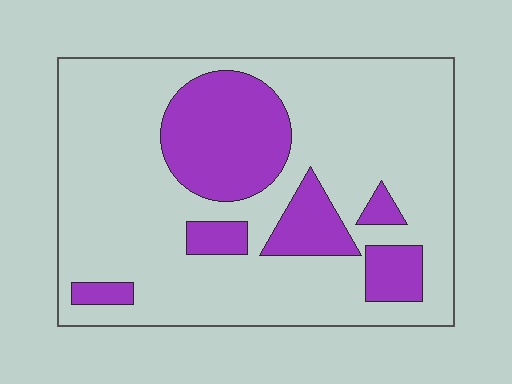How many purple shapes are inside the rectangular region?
6.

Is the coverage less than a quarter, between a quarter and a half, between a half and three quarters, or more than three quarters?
Less than a quarter.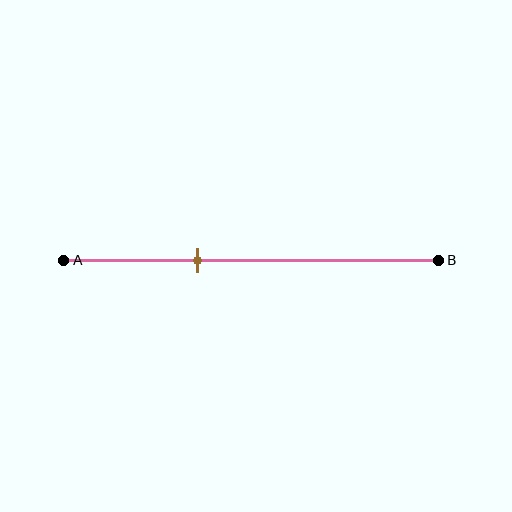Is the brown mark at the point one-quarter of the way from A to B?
No, the mark is at about 35% from A, not at the 25% one-quarter point.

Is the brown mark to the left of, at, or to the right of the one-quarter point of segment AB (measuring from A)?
The brown mark is to the right of the one-quarter point of segment AB.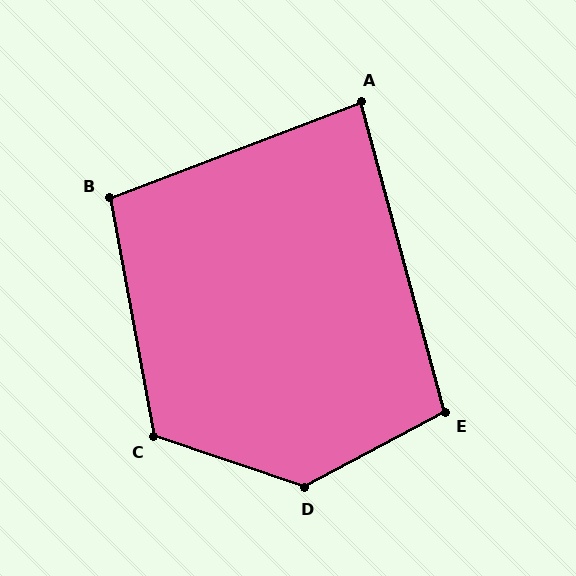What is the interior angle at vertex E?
Approximately 103 degrees (obtuse).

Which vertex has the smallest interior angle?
A, at approximately 84 degrees.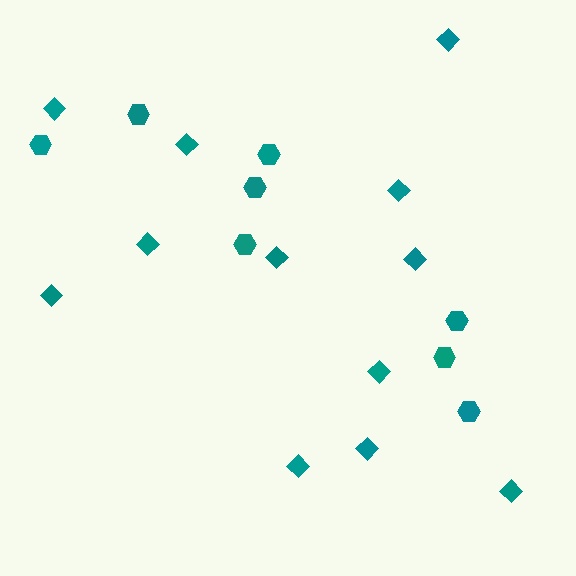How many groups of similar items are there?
There are 2 groups: one group of diamonds (12) and one group of hexagons (8).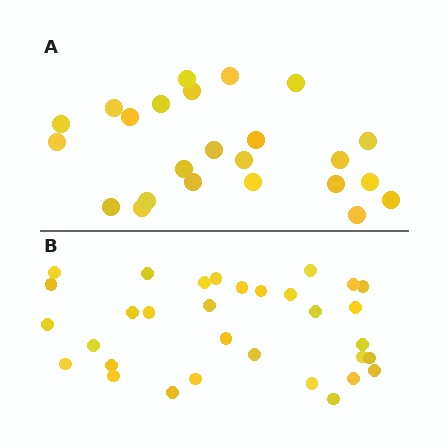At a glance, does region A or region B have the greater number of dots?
Region B (the bottom region) has more dots.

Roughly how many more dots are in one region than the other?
Region B has roughly 8 or so more dots than region A.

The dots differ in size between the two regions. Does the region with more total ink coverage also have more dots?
No. Region A has more total ink coverage because its dots are larger, but region B actually contains more individual dots. Total area can be misleading — the number of items is what matters here.